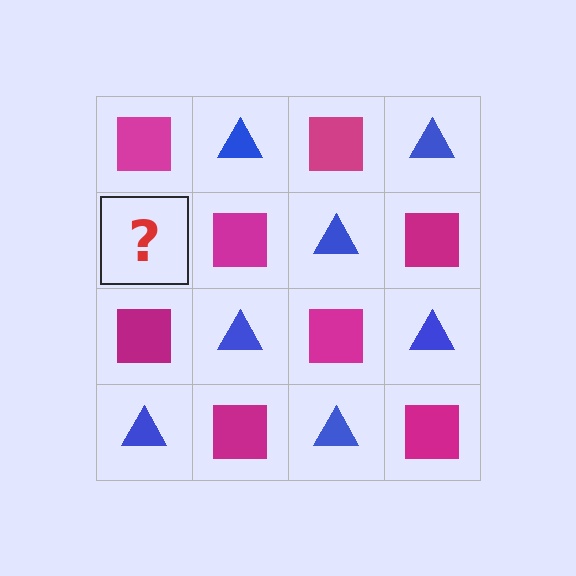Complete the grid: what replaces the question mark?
The question mark should be replaced with a blue triangle.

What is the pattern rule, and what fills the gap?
The rule is that it alternates magenta square and blue triangle in a checkerboard pattern. The gap should be filled with a blue triangle.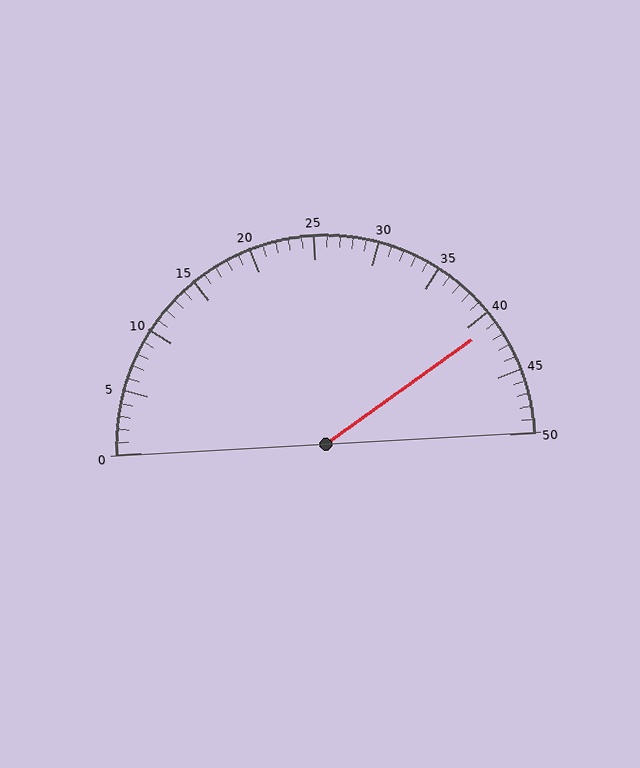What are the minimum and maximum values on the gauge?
The gauge ranges from 0 to 50.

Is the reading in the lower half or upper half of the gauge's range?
The reading is in the upper half of the range (0 to 50).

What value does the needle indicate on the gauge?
The needle indicates approximately 41.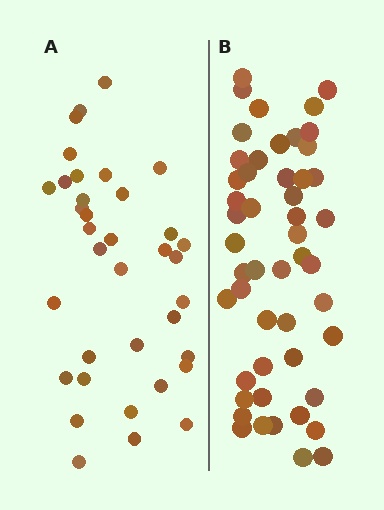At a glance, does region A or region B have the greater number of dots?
Region B (the right region) has more dots.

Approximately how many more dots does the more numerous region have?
Region B has approximately 15 more dots than region A.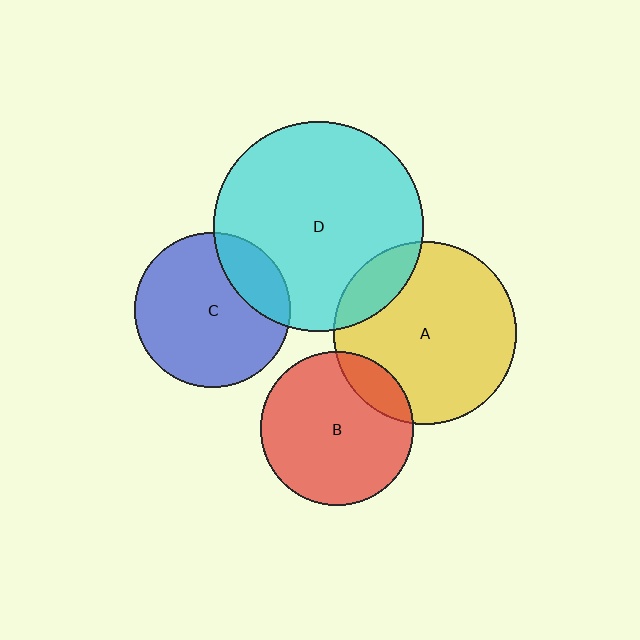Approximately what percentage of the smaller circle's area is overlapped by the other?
Approximately 15%.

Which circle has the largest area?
Circle D (cyan).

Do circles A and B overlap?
Yes.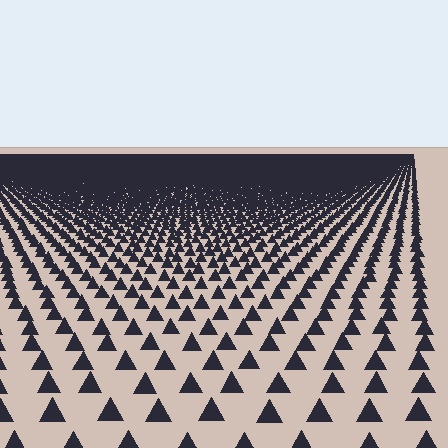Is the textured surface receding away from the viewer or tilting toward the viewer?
The surface is receding away from the viewer. Texture elements get smaller and denser toward the top.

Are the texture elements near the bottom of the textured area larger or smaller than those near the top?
Larger. Near the bottom, elements are closer to the viewer and appear at a bigger on-screen size.